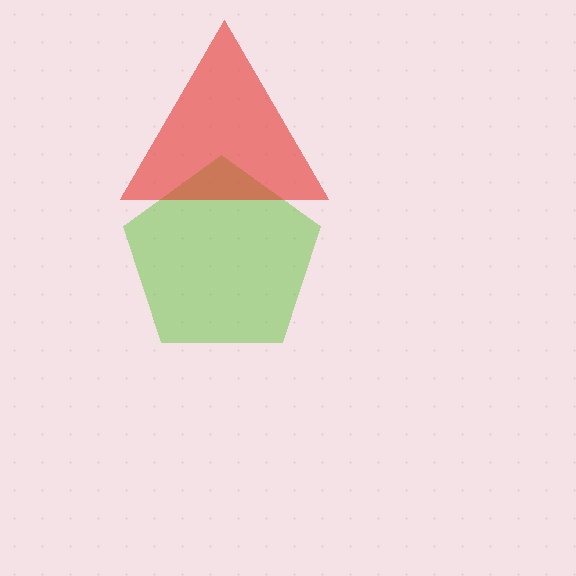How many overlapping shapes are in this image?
There are 2 overlapping shapes in the image.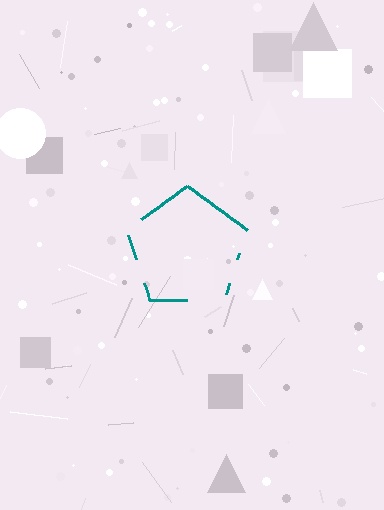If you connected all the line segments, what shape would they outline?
They would outline a pentagon.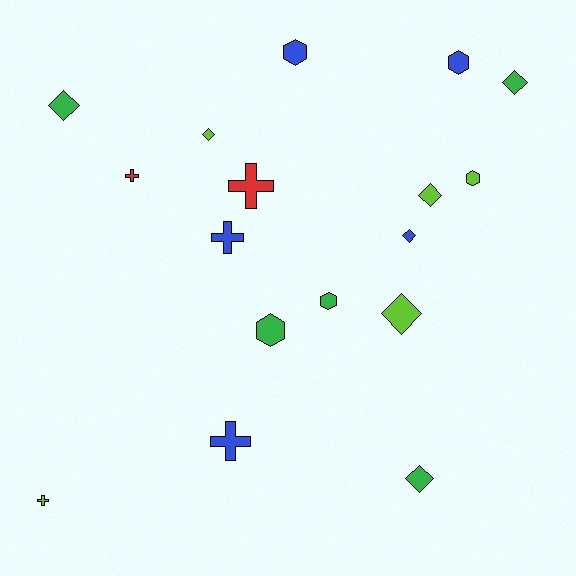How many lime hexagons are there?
There is 1 lime hexagon.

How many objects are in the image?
There are 17 objects.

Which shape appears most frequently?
Diamond, with 7 objects.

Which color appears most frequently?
Lime, with 5 objects.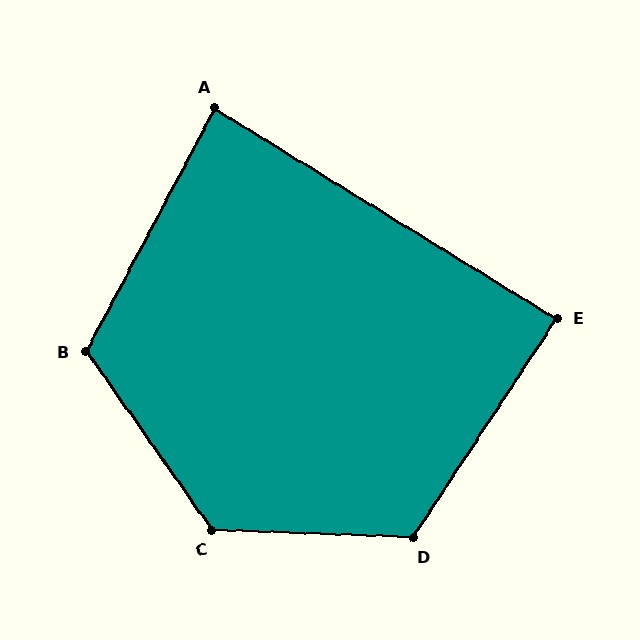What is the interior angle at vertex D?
Approximately 121 degrees (obtuse).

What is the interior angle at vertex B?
Approximately 117 degrees (obtuse).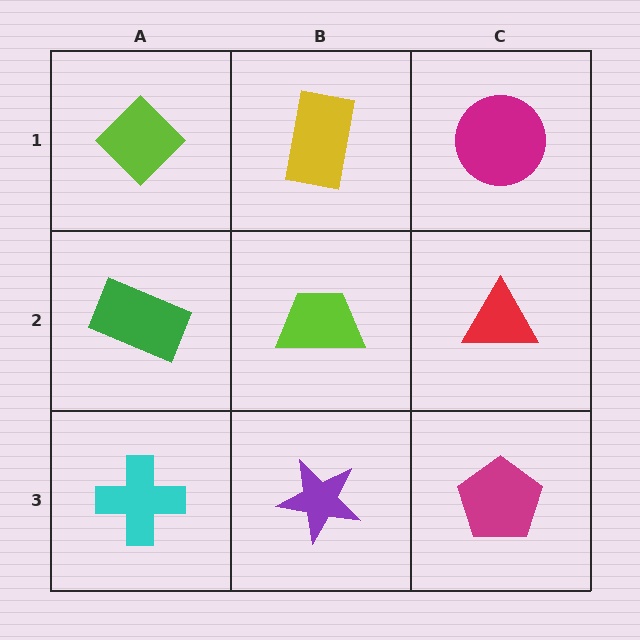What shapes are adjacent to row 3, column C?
A red triangle (row 2, column C), a purple star (row 3, column B).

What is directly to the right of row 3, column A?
A purple star.